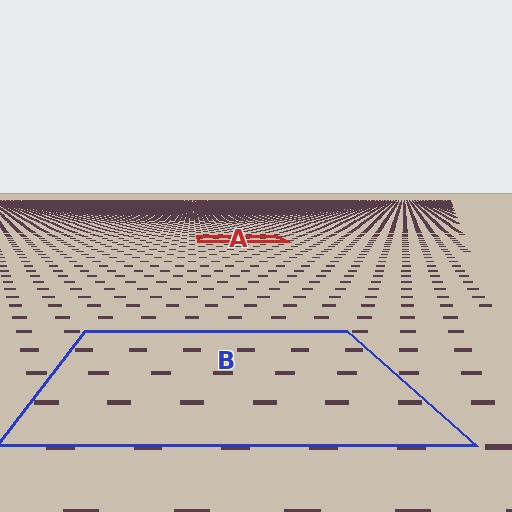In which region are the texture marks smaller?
The texture marks are smaller in region A, because it is farther away.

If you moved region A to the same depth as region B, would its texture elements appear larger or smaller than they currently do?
They would appear larger. At a closer depth, the same texture elements are projected at a bigger on-screen size.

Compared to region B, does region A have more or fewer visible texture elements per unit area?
Region A has more texture elements per unit area — they are packed more densely because it is farther away.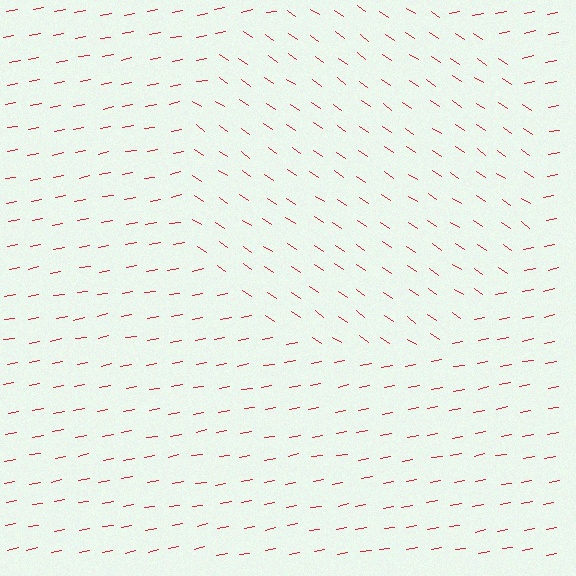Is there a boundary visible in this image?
Yes, there is a texture boundary formed by a change in line orientation.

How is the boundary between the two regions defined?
The boundary is defined purely by a change in line orientation (approximately 45 degrees difference). All lines are the same color and thickness.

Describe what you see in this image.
The image is filled with small red line segments. A circle region in the image has lines oriented differently from the surrounding lines, creating a visible texture boundary.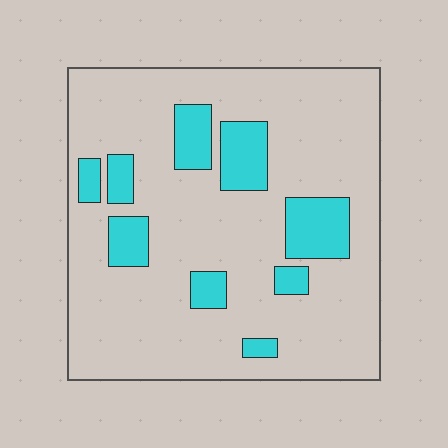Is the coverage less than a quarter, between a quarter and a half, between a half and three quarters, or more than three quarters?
Less than a quarter.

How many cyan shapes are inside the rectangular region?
9.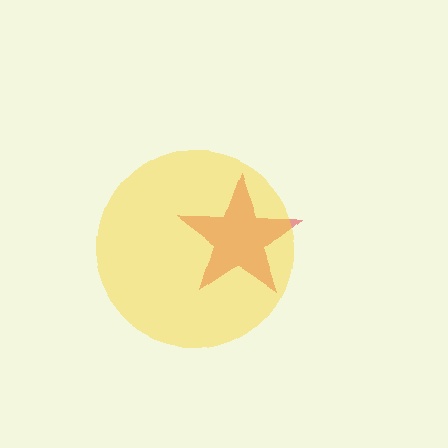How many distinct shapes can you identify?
There are 2 distinct shapes: a red star, a yellow circle.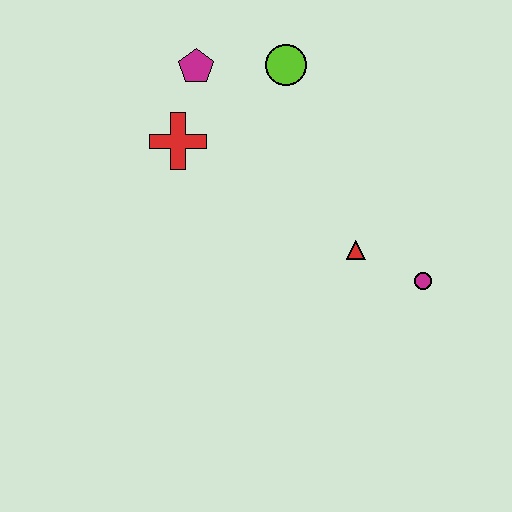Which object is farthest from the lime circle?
The magenta circle is farthest from the lime circle.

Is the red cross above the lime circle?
No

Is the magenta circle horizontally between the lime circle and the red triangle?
No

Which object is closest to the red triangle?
The magenta circle is closest to the red triangle.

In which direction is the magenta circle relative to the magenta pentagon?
The magenta circle is to the right of the magenta pentagon.